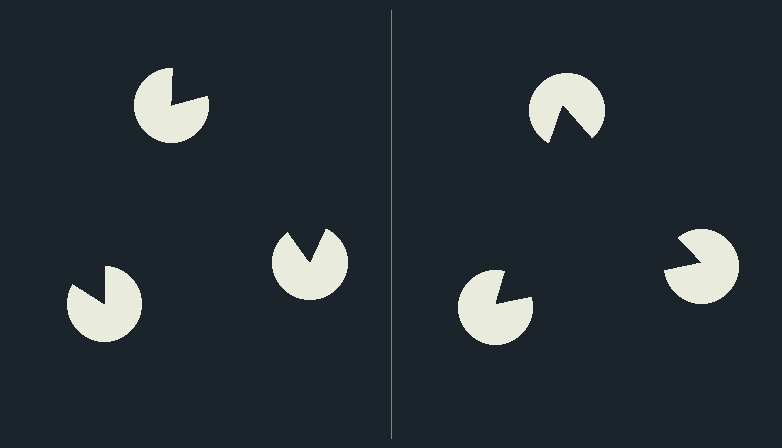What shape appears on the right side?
An illusory triangle.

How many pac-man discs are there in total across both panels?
6 — 3 on each side.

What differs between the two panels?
The pac-man discs are positioned identically on both sides; only the wedge orientations differ. On the right they align to a triangle; on the left they are misaligned.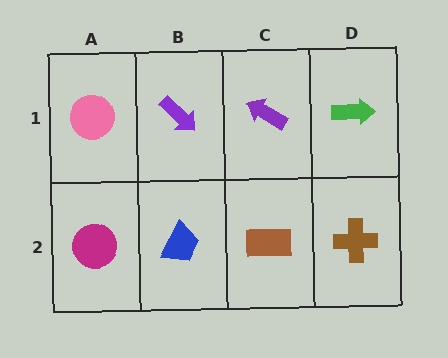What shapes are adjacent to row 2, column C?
A purple arrow (row 1, column C), a blue trapezoid (row 2, column B), a brown cross (row 2, column D).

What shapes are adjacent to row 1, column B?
A blue trapezoid (row 2, column B), a pink circle (row 1, column A), a purple arrow (row 1, column C).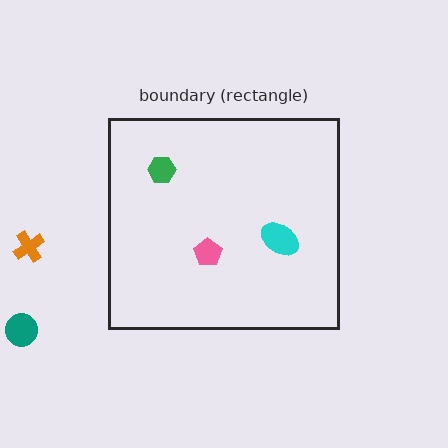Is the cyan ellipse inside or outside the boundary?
Inside.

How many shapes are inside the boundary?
3 inside, 2 outside.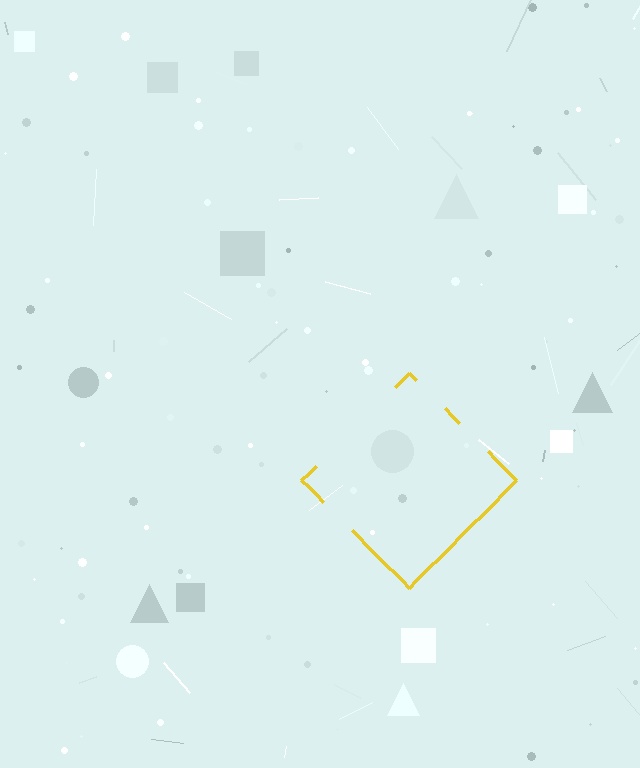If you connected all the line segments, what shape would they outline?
They would outline a diamond.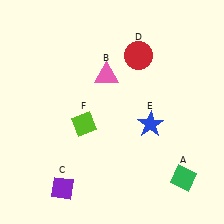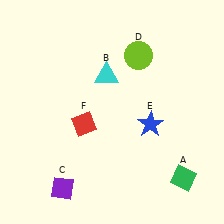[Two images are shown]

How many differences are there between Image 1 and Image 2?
There are 3 differences between the two images.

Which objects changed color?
B changed from pink to cyan. D changed from red to lime. F changed from lime to red.